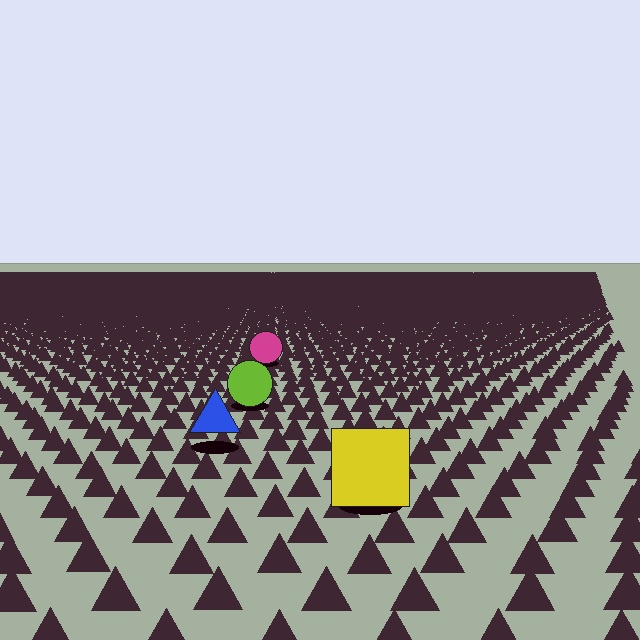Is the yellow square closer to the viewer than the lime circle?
Yes. The yellow square is closer — you can tell from the texture gradient: the ground texture is coarser near it.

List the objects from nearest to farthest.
From nearest to farthest: the yellow square, the blue triangle, the lime circle, the magenta circle.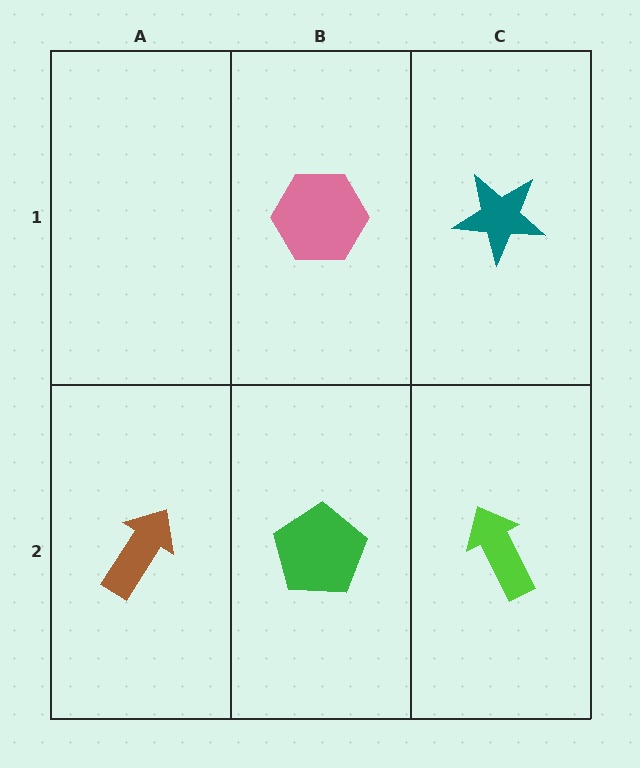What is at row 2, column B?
A green pentagon.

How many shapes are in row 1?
2 shapes.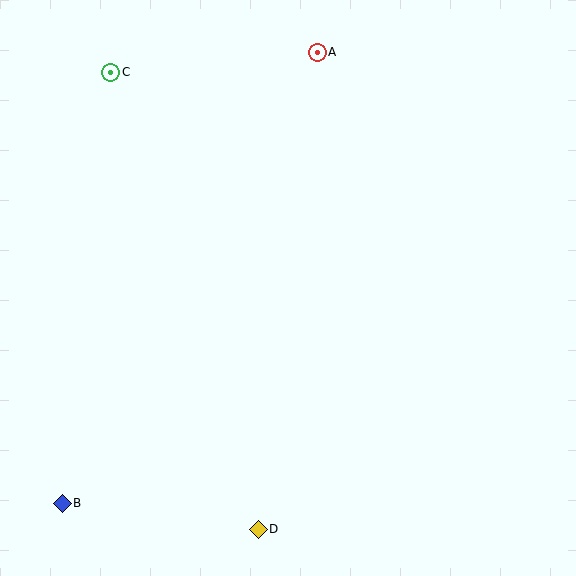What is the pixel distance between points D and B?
The distance between D and B is 198 pixels.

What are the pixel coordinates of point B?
Point B is at (62, 503).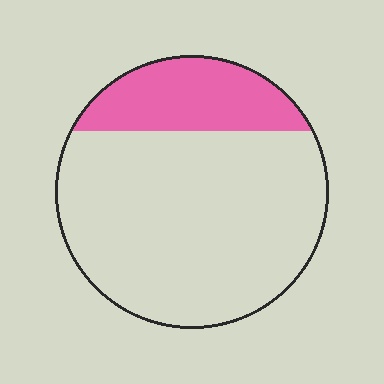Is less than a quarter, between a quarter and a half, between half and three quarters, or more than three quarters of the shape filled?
Less than a quarter.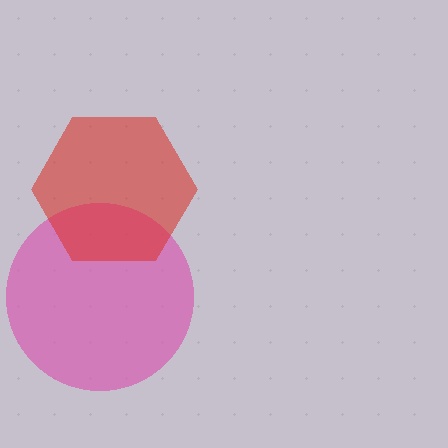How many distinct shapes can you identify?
There are 2 distinct shapes: a pink circle, a red hexagon.